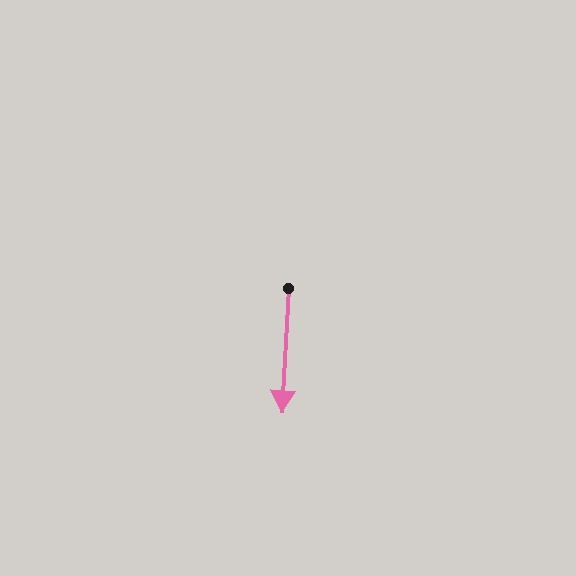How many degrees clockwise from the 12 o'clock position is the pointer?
Approximately 183 degrees.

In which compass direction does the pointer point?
South.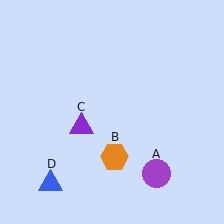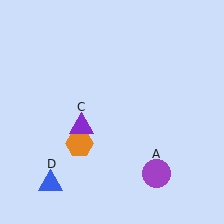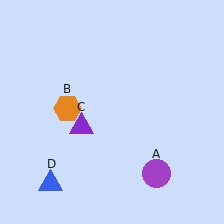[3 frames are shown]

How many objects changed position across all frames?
1 object changed position: orange hexagon (object B).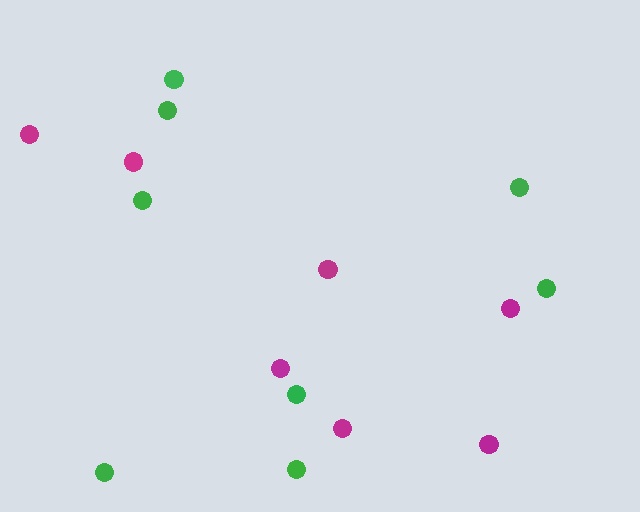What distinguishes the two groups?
There are 2 groups: one group of green circles (8) and one group of magenta circles (7).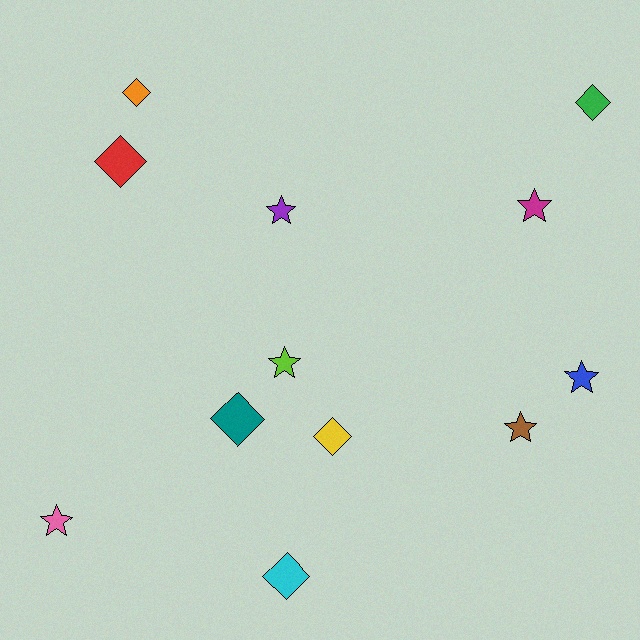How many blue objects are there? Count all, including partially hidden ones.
There is 1 blue object.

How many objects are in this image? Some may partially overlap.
There are 12 objects.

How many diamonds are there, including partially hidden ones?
There are 6 diamonds.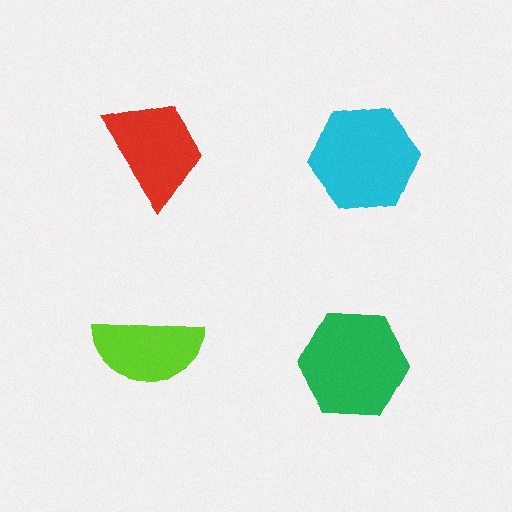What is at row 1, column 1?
A red trapezoid.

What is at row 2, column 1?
A lime semicircle.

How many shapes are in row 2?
2 shapes.